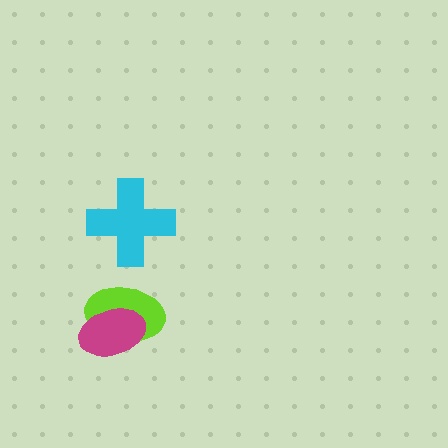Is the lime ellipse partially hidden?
Yes, it is partially covered by another shape.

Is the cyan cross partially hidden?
No, no other shape covers it.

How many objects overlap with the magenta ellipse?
1 object overlaps with the magenta ellipse.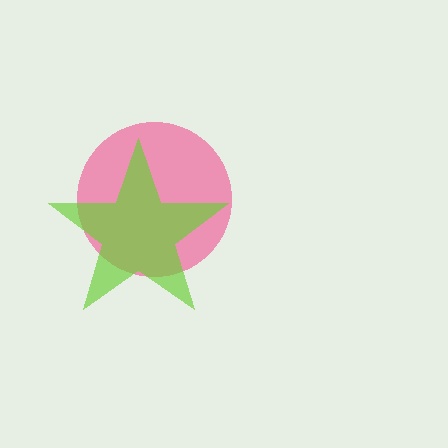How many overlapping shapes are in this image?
There are 2 overlapping shapes in the image.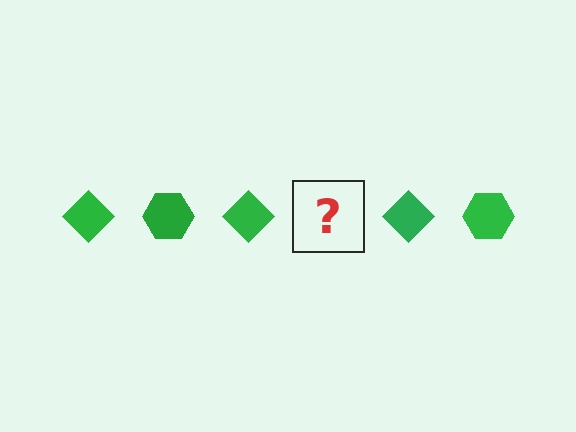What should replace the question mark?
The question mark should be replaced with a green hexagon.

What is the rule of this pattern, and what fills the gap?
The rule is that the pattern cycles through diamond, hexagon shapes in green. The gap should be filled with a green hexagon.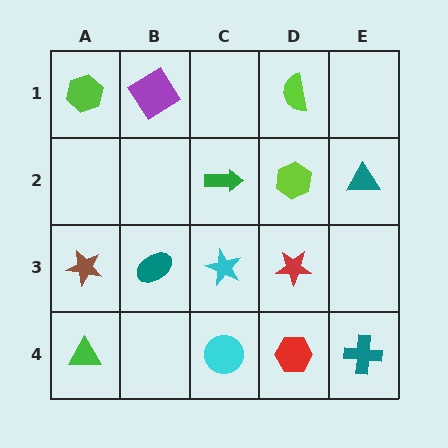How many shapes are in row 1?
3 shapes.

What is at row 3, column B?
A teal ellipse.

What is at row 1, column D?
A lime semicircle.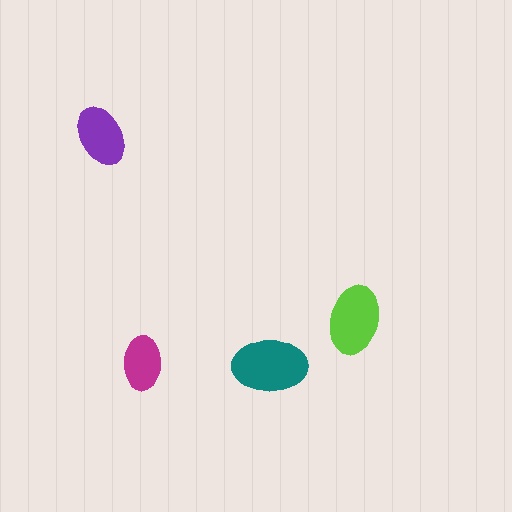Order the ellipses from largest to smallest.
the teal one, the lime one, the purple one, the magenta one.